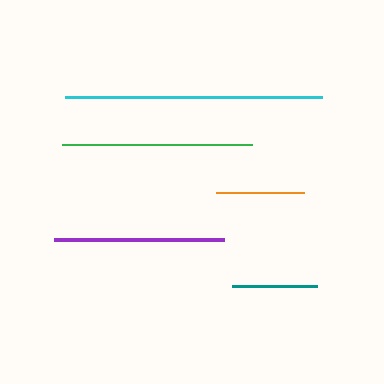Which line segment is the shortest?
The teal line is the shortest at approximately 85 pixels.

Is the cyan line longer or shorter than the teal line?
The cyan line is longer than the teal line.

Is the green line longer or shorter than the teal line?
The green line is longer than the teal line.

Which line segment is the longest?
The cyan line is the longest at approximately 257 pixels.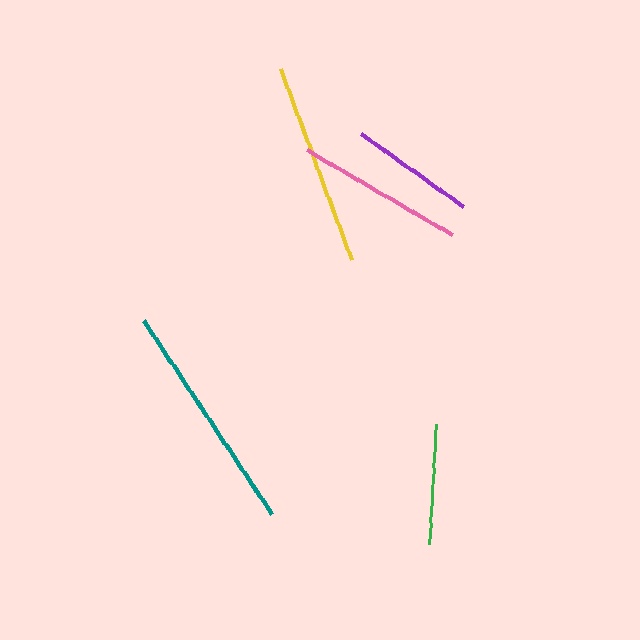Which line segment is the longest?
The teal line is the longest at approximately 232 pixels.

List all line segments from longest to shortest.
From longest to shortest: teal, yellow, pink, purple, green.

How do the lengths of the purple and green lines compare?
The purple and green lines are approximately the same length.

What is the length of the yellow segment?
The yellow segment is approximately 203 pixels long.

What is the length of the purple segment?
The purple segment is approximately 125 pixels long.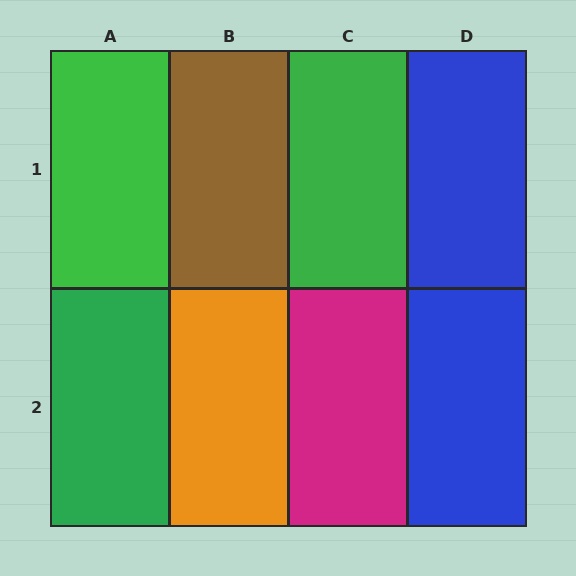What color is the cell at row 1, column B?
Brown.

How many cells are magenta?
1 cell is magenta.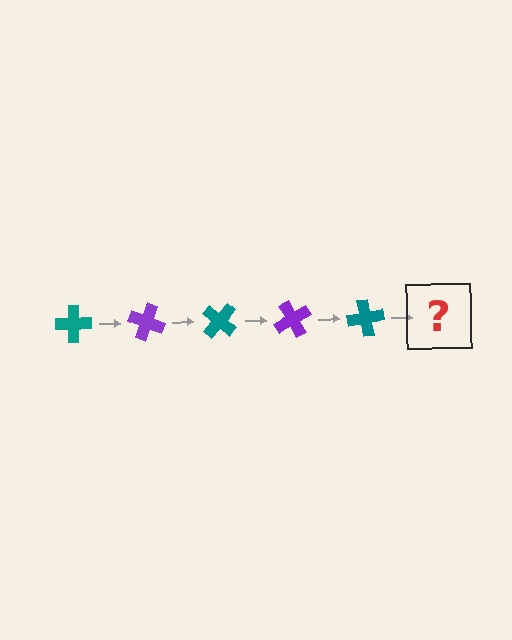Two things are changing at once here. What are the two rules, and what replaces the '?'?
The two rules are that it rotates 20 degrees each step and the color cycles through teal and purple. The '?' should be a purple cross, rotated 100 degrees from the start.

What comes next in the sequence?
The next element should be a purple cross, rotated 100 degrees from the start.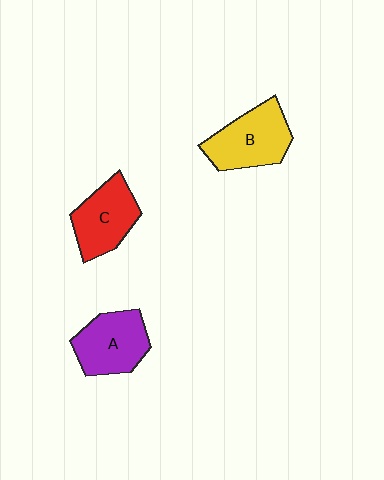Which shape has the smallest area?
Shape C (red).